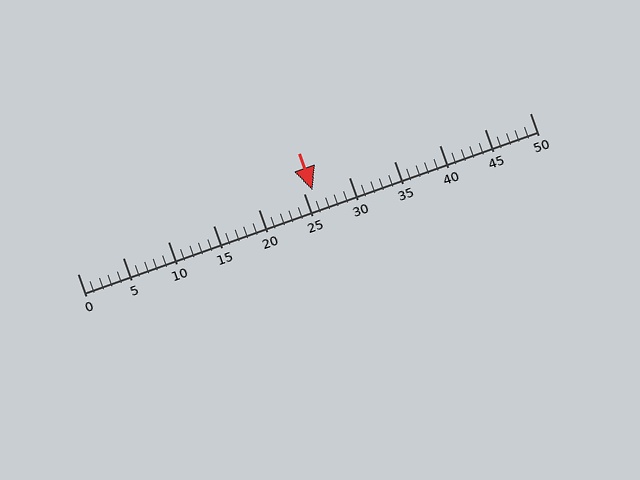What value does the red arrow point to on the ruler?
The red arrow points to approximately 26.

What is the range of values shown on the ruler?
The ruler shows values from 0 to 50.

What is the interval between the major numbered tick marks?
The major tick marks are spaced 5 units apart.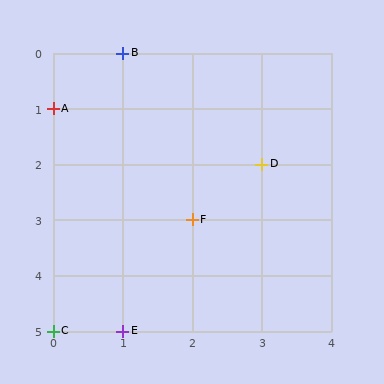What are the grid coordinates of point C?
Point C is at grid coordinates (0, 5).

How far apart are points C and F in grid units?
Points C and F are 2 columns and 2 rows apart (about 2.8 grid units diagonally).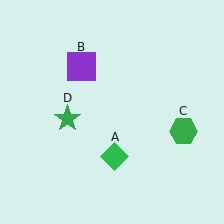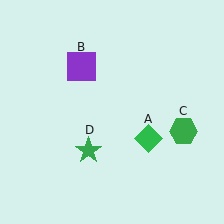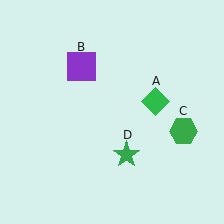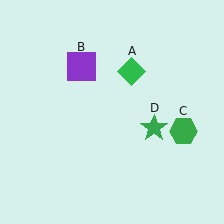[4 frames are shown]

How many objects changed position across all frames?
2 objects changed position: green diamond (object A), green star (object D).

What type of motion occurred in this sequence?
The green diamond (object A), green star (object D) rotated counterclockwise around the center of the scene.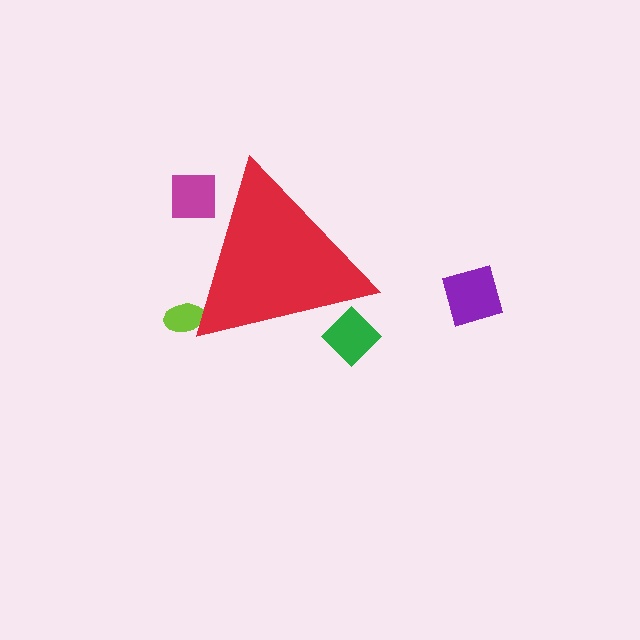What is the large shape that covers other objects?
A red triangle.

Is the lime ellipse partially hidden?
Yes, the lime ellipse is partially hidden behind the red triangle.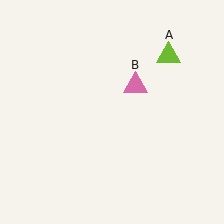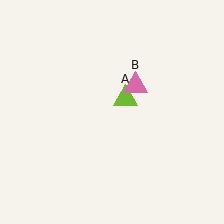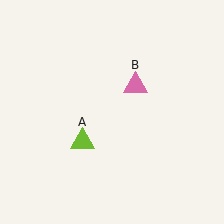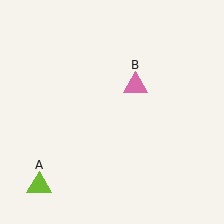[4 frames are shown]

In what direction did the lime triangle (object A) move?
The lime triangle (object A) moved down and to the left.